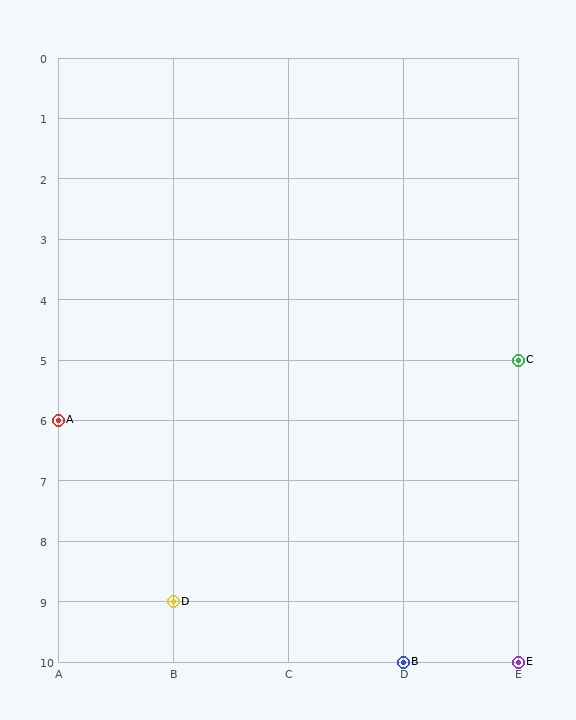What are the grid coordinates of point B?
Point B is at grid coordinates (D, 10).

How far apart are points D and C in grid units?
Points D and C are 3 columns and 4 rows apart (about 5.0 grid units diagonally).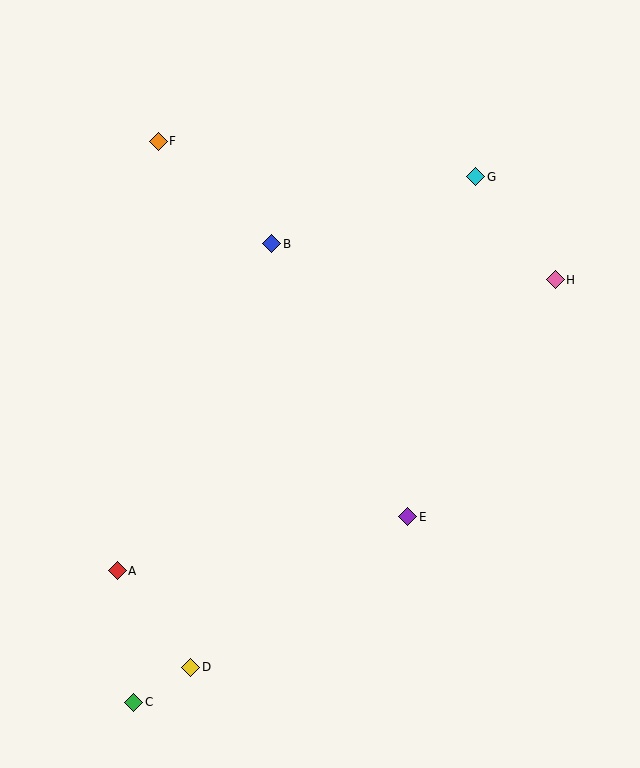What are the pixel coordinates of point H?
Point H is at (555, 280).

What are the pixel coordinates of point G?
Point G is at (476, 177).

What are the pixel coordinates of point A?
Point A is at (117, 571).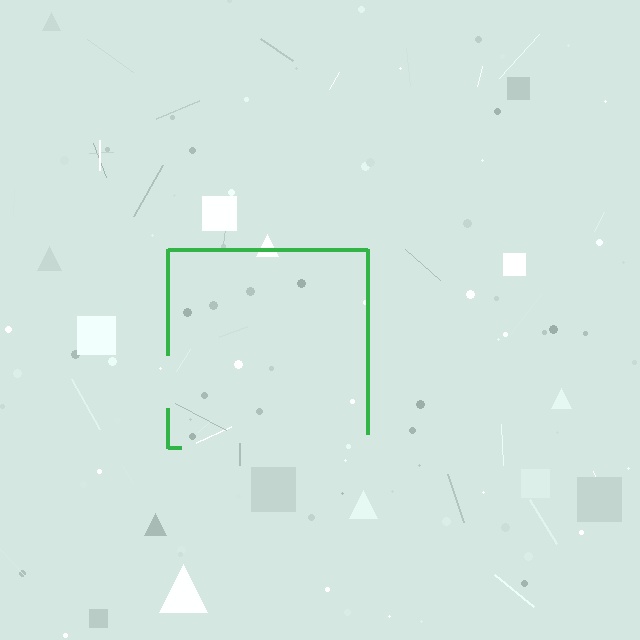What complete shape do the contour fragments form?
The contour fragments form a square.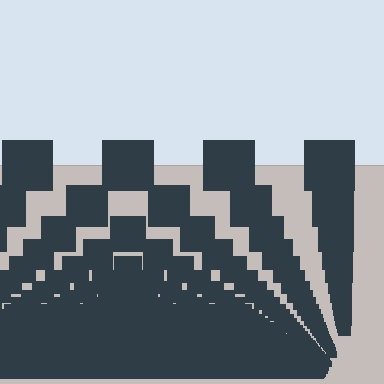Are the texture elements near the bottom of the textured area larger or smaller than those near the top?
Smaller. The gradient is inverted — elements near the bottom are smaller and denser.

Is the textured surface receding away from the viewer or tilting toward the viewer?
The surface appears to tilt toward the viewer. Texture elements get larger and sparser toward the top.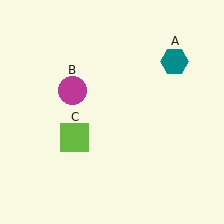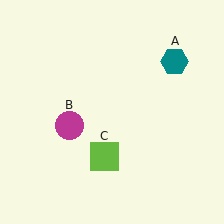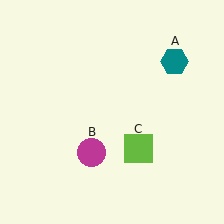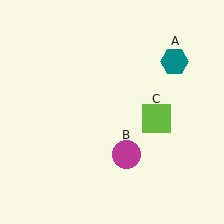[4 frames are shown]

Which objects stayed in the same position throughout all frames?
Teal hexagon (object A) remained stationary.